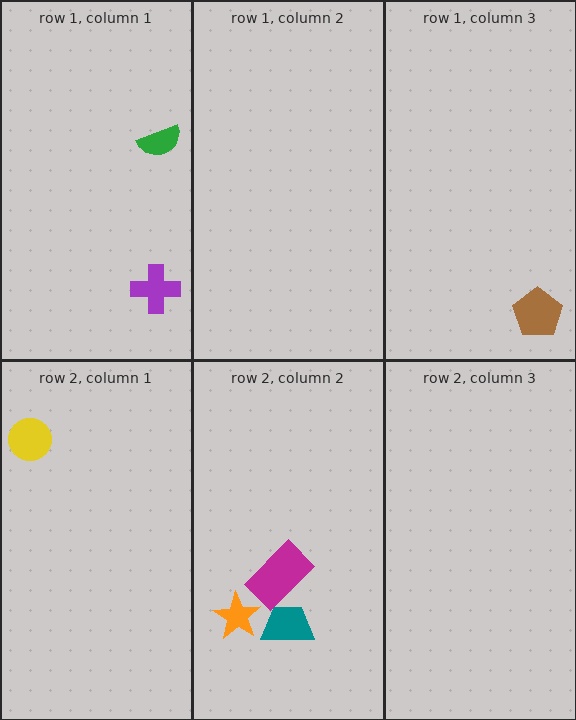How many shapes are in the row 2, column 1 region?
1.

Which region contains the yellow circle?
The row 2, column 1 region.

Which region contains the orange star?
The row 2, column 2 region.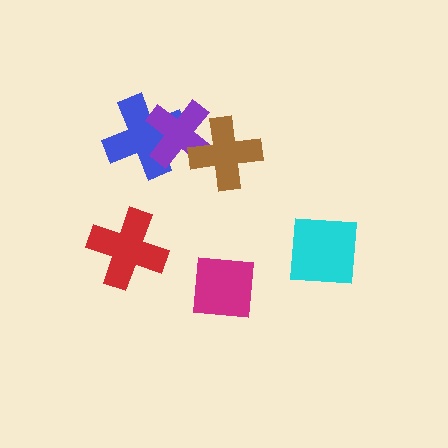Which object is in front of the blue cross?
The purple cross is in front of the blue cross.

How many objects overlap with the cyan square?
0 objects overlap with the cyan square.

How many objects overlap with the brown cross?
1 object overlaps with the brown cross.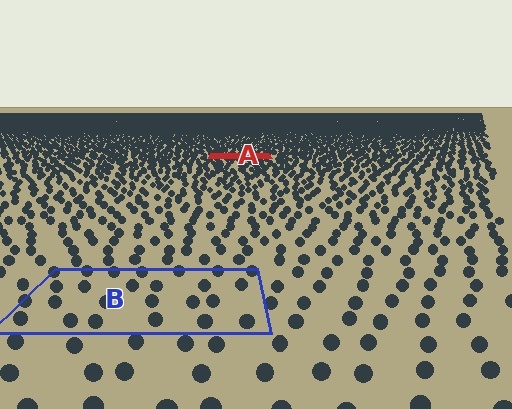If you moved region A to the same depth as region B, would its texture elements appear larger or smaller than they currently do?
They would appear larger. At a closer depth, the same texture elements are projected at a bigger on-screen size.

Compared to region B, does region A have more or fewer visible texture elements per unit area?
Region A has more texture elements per unit area — they are packed more densely because it is farther away.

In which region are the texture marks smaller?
The texture marks are smaller in region A, because it is farther away.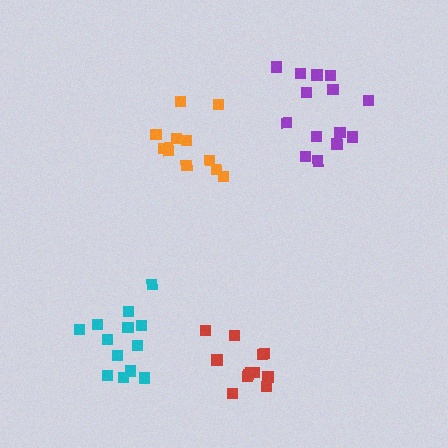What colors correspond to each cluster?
The clusters are colored: cyan, orange, purple, red.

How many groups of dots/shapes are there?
There are 4 groups.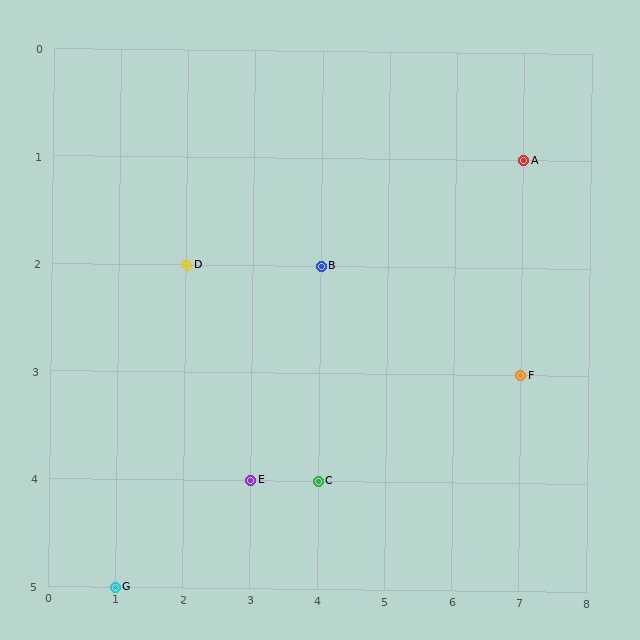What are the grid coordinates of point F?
Point F is at grid coordinates (7, 3).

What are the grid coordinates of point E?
Point E is at grid coordinates (3, 4).